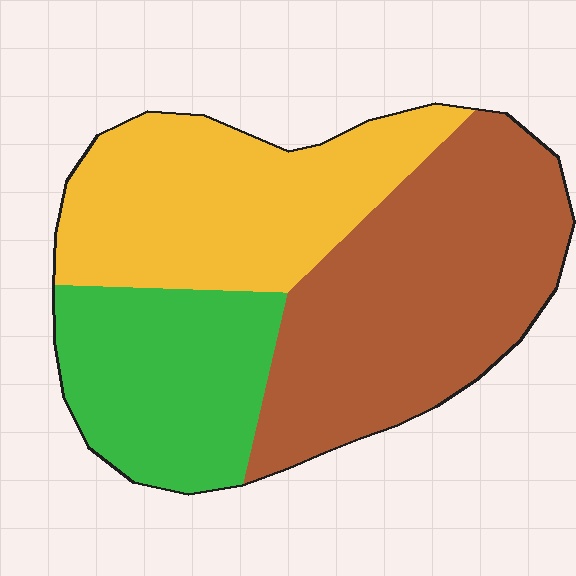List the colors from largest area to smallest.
From largest to smallest: brown, yellow, green.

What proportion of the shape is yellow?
Yellow takes up about one third (1/3) of the shape.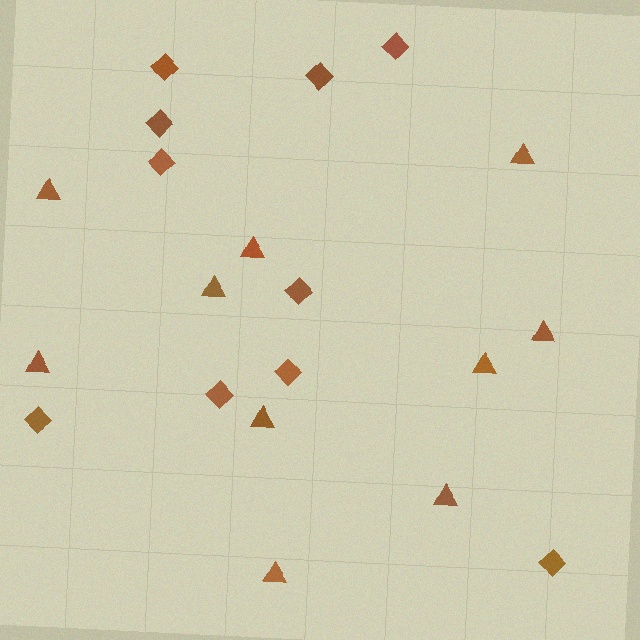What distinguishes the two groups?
There are 2 groups: one group of diamonds (10) and one group of triangles (10).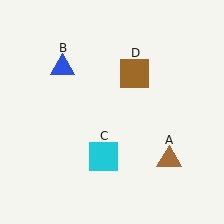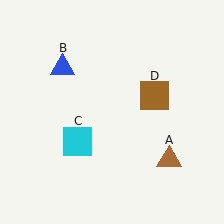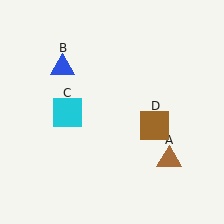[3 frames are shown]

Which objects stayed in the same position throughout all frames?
Brown triangle (object A) and blue triangle (object B) remained stationary.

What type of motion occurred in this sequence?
The cyan square (object C), brown square (object D) rotated clockwise around the center of the scene.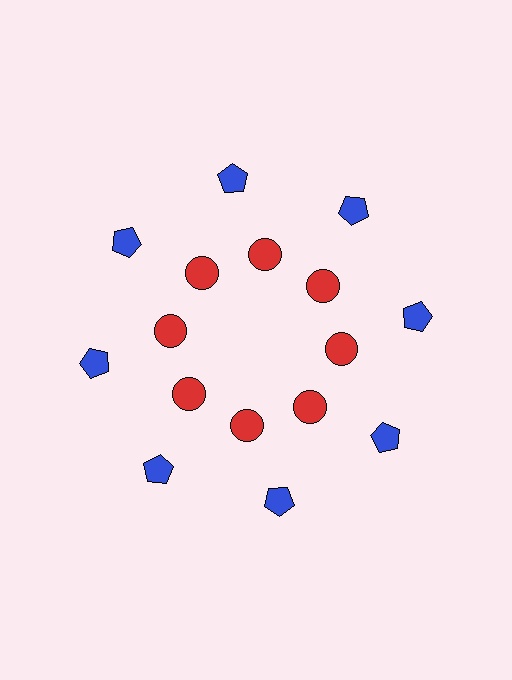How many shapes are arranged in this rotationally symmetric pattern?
There are 16 shapes, arranged in 8 groups of 2.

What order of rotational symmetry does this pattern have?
This pattern has 8-fold rotational symmetry.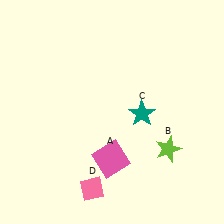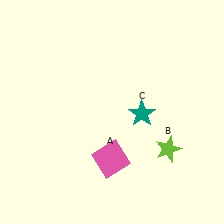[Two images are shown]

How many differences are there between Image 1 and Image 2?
There is 1 difference between the two images.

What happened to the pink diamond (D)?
The pink diamond (D) was removed in Image 2. It was in the bottom-left area of Image 1.